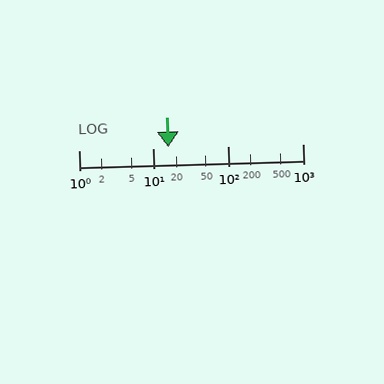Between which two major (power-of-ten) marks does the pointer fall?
The pointer is between 10 and 100.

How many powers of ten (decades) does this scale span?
The scale spans 3 decades, from 1 to 1000.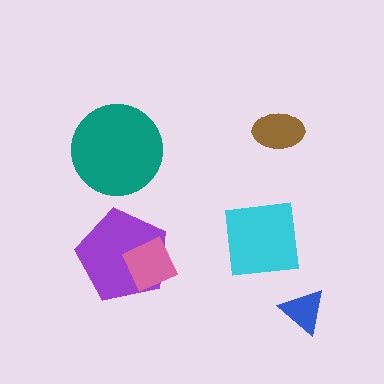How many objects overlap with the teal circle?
0 objects overlap with the teal circle.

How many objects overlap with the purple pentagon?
1 object overlaps with the purple pentagon.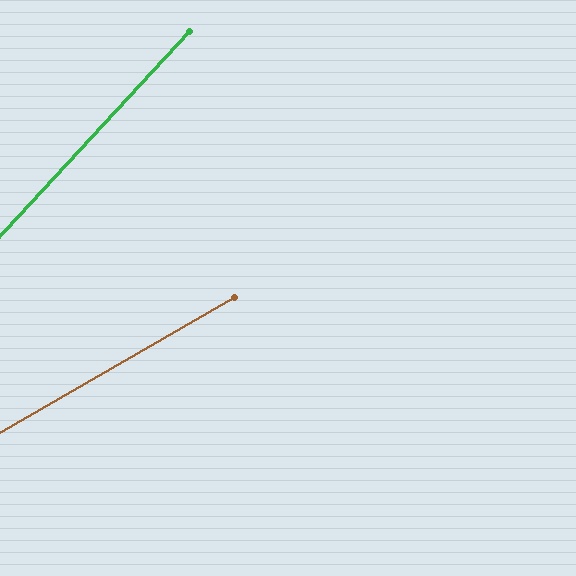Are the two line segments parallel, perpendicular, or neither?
Neither parallel nor perpendicular — they differ by about 17°.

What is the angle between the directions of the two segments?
Approximately 17 degrees.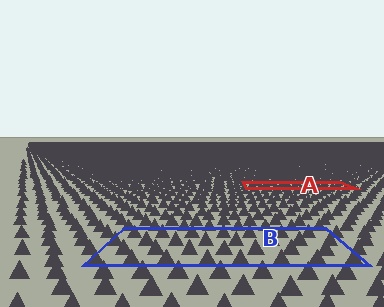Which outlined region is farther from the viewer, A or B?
Region A is farther from the viewer — the texture elements inside it appear smaller and more densely packed.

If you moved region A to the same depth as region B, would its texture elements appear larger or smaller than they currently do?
They would appear larger. At a closer depth, the same texture elements are projected at a bigger on-screen size.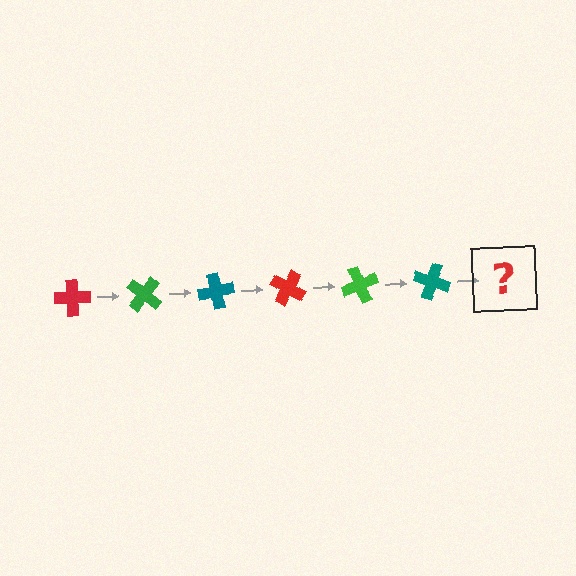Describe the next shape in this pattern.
It should be a red cross, rotated 240 degrees from the start.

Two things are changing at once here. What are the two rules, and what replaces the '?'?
The two rules are that it rotates 40 degrees each step and the color cycles through red, green, and teal. The '?' should be a red cross, rotated 240 degrees from the start.